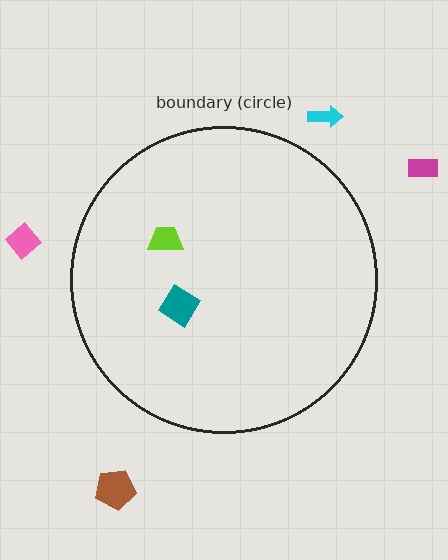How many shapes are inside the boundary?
2 inside, 4 outside.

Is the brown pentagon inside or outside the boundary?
Outside.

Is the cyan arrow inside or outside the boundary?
Outside.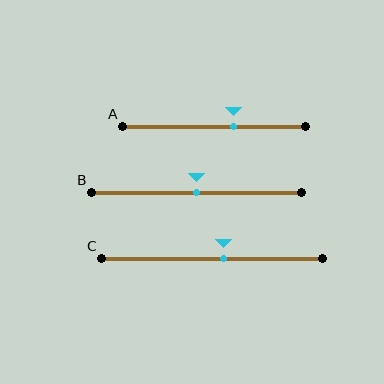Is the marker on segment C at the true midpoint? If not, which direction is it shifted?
No, the marker on segment C is shifted to the right by about 5% of the segment length.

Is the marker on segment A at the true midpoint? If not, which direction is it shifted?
No, the marker on segment A is shifted to the right by about 10% of the segment length.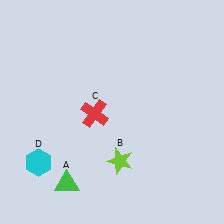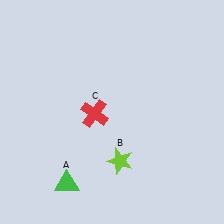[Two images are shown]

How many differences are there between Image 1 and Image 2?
There is 1 difference between the two images.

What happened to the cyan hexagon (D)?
The cyan hexagon (D) was removed in Image 2. It was in the bottom-left area of Image 1.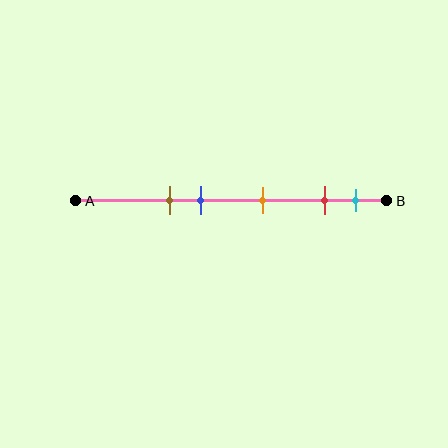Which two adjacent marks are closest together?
The red and cyan marks are the closest adjacent pair.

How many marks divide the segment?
There are 5 marks dividing the segment.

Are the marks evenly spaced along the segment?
No, the marks are not evenly spaced.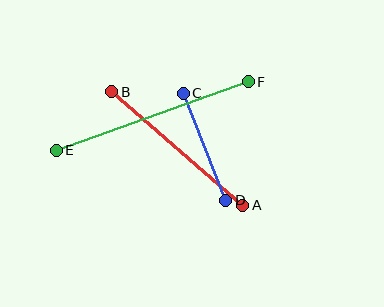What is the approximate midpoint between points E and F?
The midpoint is at approximately (152, 116) pixels.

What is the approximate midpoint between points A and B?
The midpoint is at approximately (177, 149) pixels.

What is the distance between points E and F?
The distance is approximately 204 pixels.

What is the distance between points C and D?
The distance is approximately 116 pixels.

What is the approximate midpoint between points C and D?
The midpoint is at approximately (204, 147) pixels.